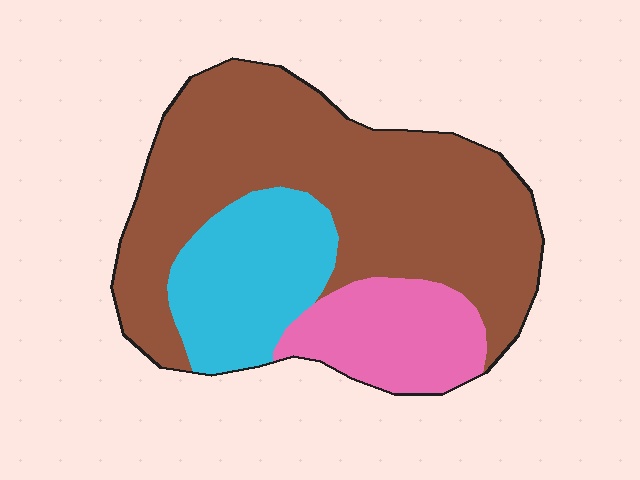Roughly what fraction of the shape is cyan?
Cyan takes up about one fifth (1/5) of the shape.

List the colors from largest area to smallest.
From largest to smallest: brown, cyan, pink.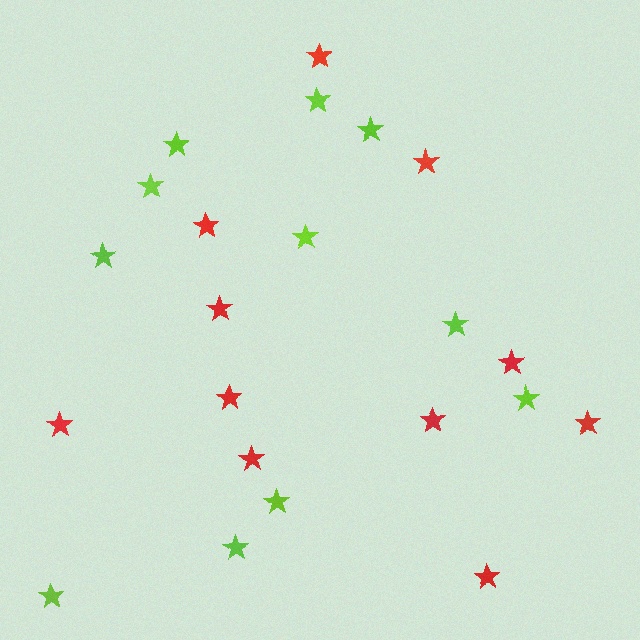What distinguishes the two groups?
There are 2 groups: one group of red stars (11) and one group of lime stars (11).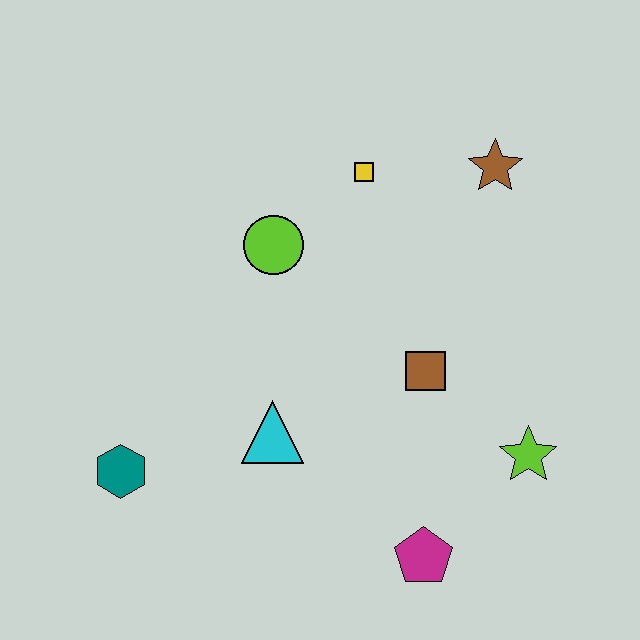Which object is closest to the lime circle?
The yellow square is closest to the lime circle.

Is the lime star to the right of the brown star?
Yes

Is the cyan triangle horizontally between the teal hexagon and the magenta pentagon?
Yes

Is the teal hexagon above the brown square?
No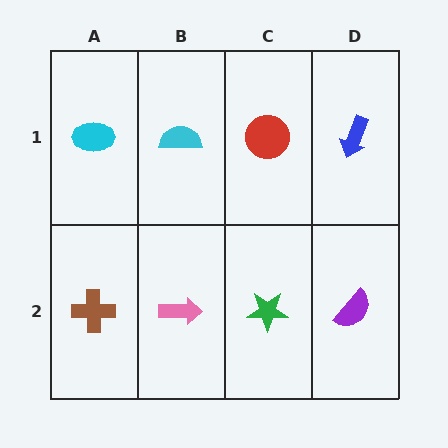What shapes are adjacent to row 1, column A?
A brown cross (row 2, column A), a cyan semicircle (row 1, column B).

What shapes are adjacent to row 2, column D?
A blue arrow (row 1, column D), a green star (row 2, column C).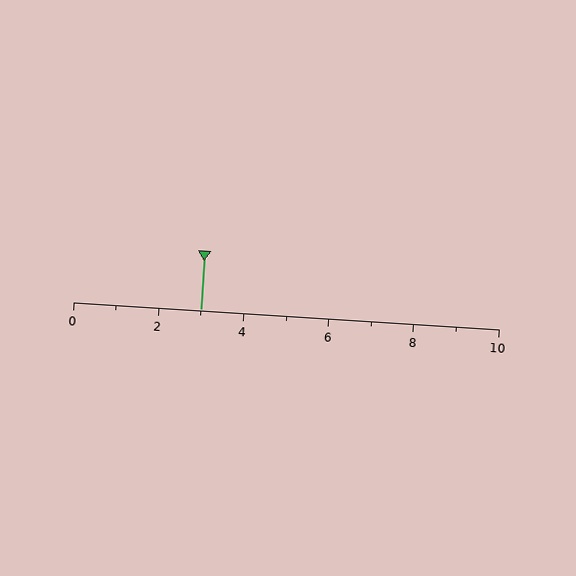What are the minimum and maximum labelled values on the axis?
The axis runs from 0 to 10.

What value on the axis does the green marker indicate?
The marker indicates approximately 3.